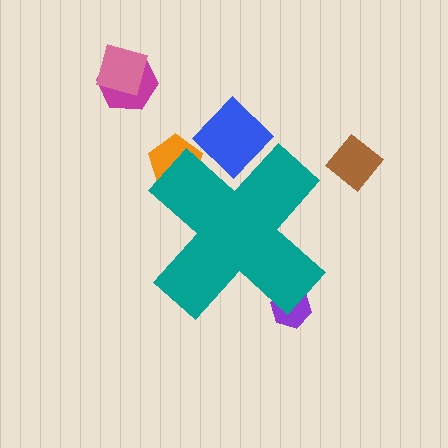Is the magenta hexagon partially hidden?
No, the magenta hexagon is fully visible.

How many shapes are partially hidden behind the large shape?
3 shapes are partially hidden.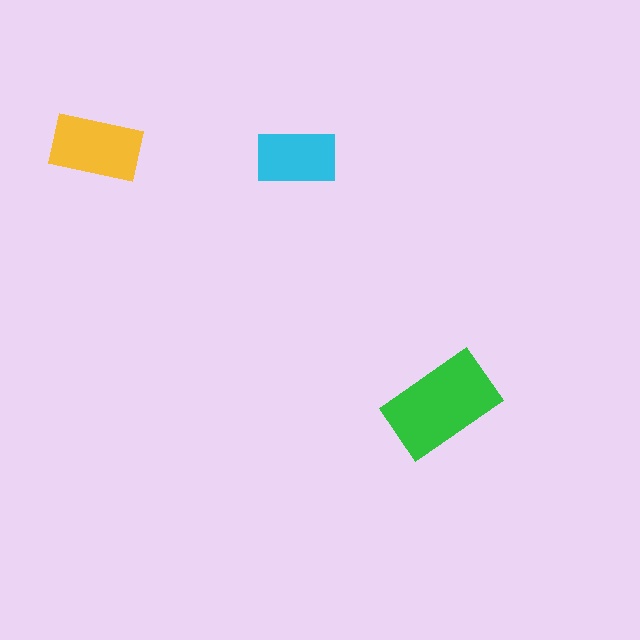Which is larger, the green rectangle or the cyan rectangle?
The green one.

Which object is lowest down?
The green rectangle is bottommost.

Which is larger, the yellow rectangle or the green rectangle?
The green one.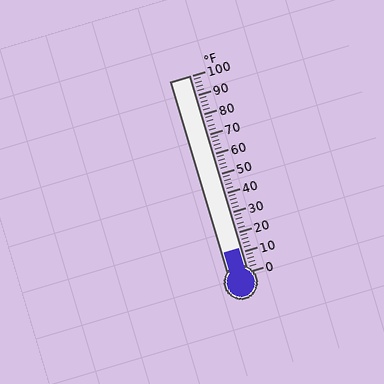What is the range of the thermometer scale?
The thermometer scale ranges from 0°F to 100°F.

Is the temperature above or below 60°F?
The temperature is below 60°F.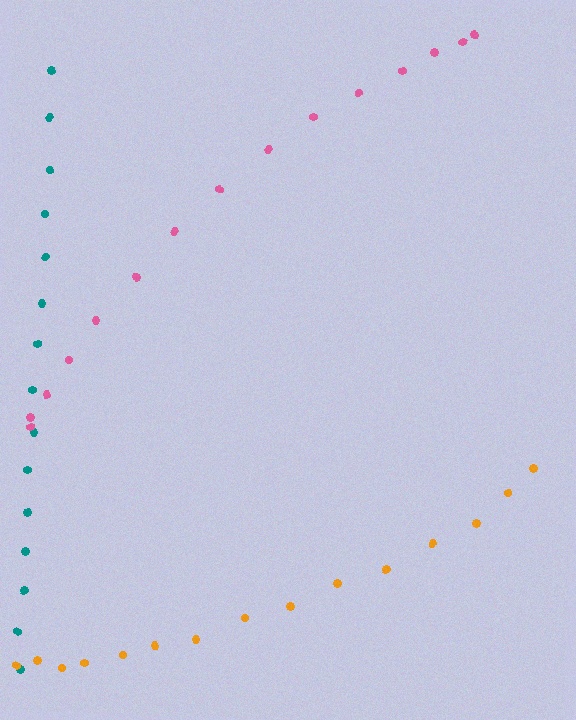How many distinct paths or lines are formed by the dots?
There are 3 distinct paths.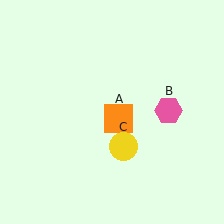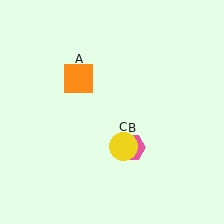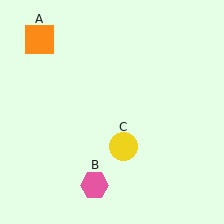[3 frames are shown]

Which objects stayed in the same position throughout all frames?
Yellow circle (object C) remained stationary.